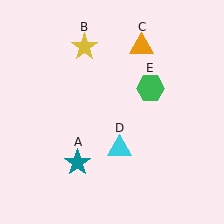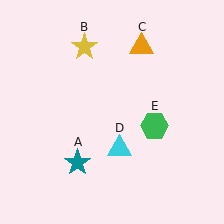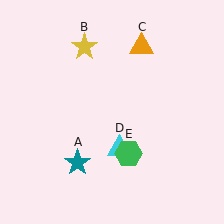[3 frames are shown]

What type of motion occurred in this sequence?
The green hexagon (object E) rotated clockwise around the center of the scene.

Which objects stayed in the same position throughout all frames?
Teal star (object A) and yellow star (object B) and orange triangle (object C) and cyan triangle (object D) remained stationary.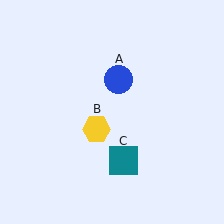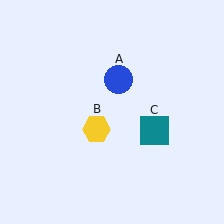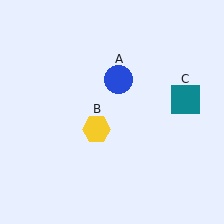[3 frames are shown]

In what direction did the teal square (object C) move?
The teal square (object C) moved up and to the right.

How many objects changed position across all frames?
1 object changed position: teal square (object C).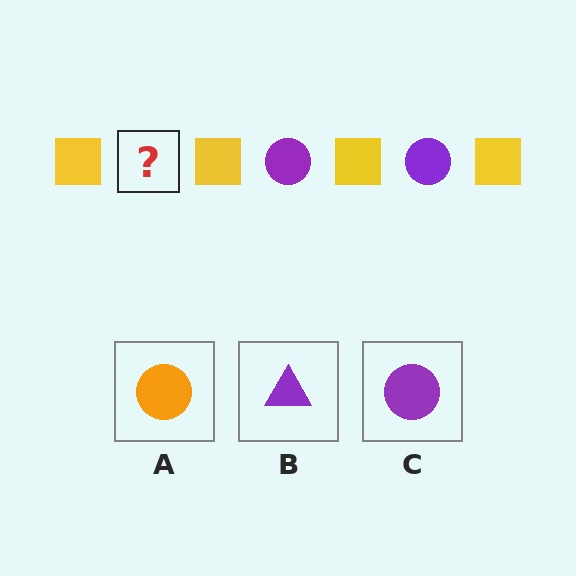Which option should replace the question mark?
Option C.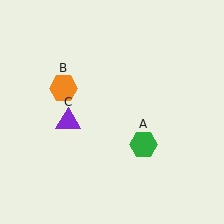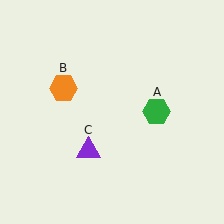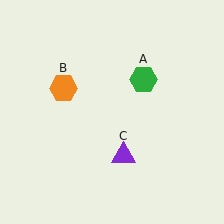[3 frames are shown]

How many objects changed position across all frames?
2 objects changed position: green hexagon (object A), purple triangle (object C).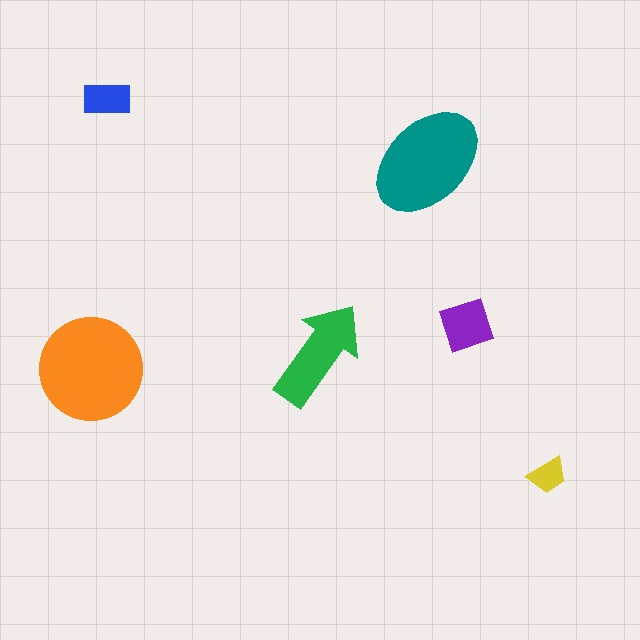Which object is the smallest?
The yellow trapezoid.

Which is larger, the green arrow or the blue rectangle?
The green arrow.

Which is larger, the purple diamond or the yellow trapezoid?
The purple diamond.